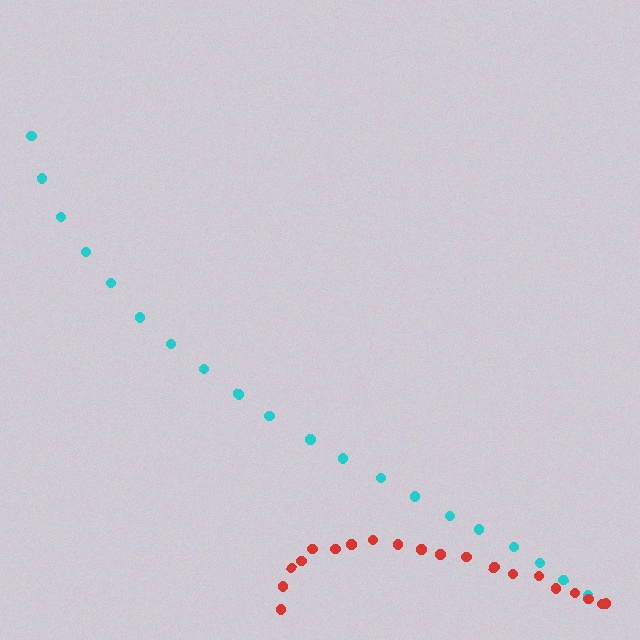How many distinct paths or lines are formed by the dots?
There are 2 distinct paths.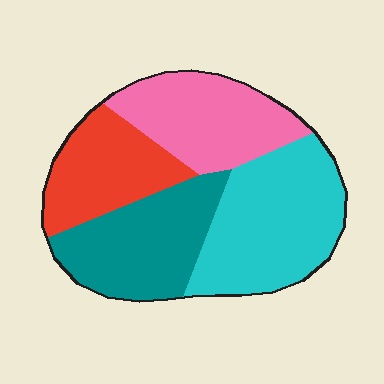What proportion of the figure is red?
Red covers 20% of the figure.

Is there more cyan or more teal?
Cyan.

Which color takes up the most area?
Cyan, at roughly 30%.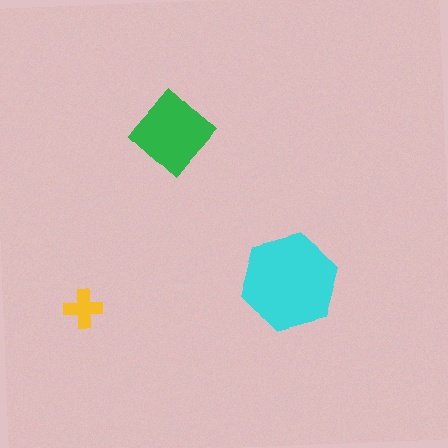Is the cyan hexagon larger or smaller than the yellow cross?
Larger.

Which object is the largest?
The cyan hexagon.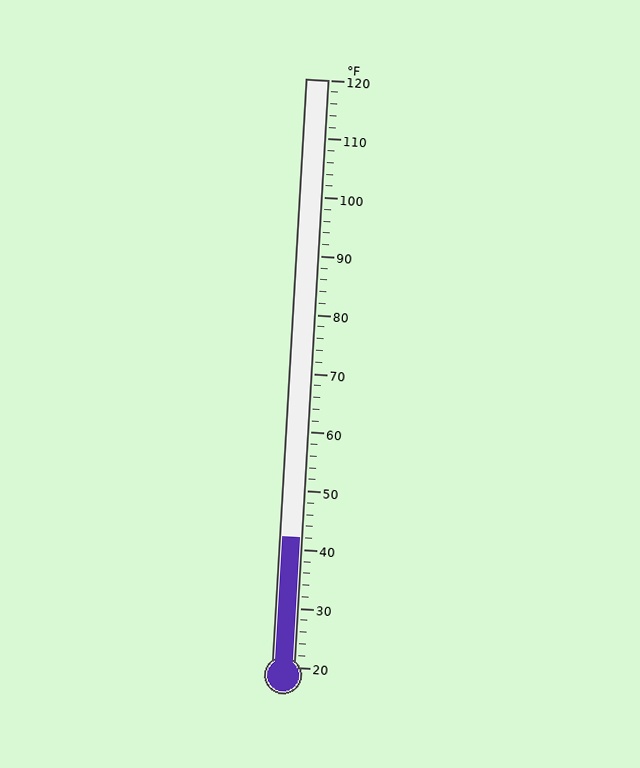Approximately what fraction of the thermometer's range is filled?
The thermometer is filled to approximately 20% of its range.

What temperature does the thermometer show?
The thermometer shows approximately 42°F.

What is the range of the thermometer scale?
The thermometer scale ranges from 20°F to 120°F.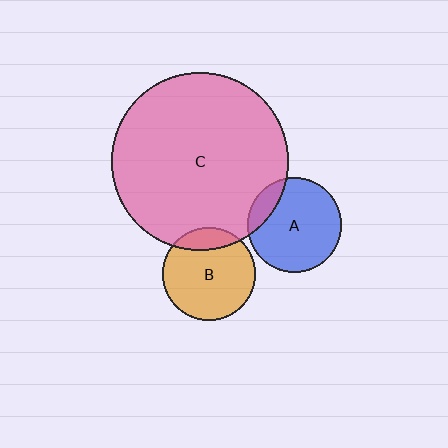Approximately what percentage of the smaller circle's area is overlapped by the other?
Approximately 15%.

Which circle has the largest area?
Circle C (pink).